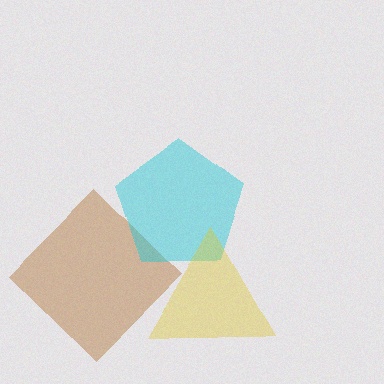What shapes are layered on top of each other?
The layered shapes are: a brown diamond, a cyan pentagon, a yellow triangle.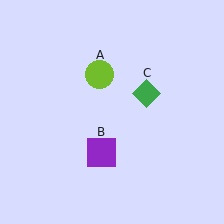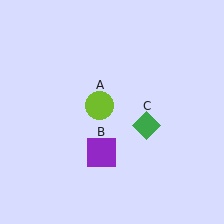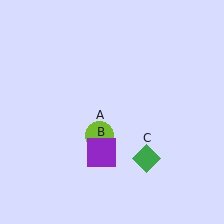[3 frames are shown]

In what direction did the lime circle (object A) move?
The lime circle (object A) moved down.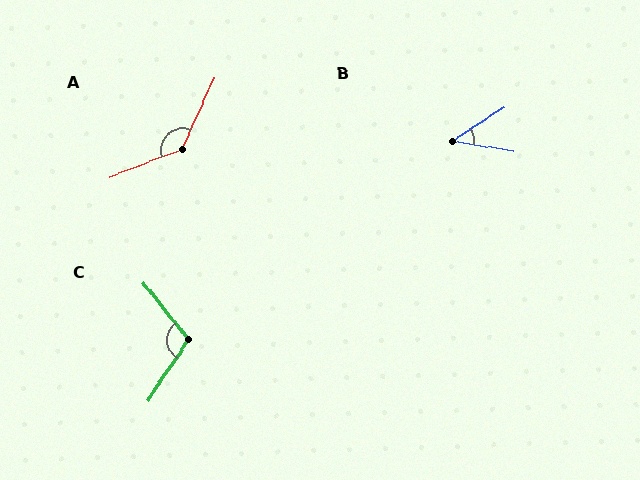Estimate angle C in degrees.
Approximately 108 degrees.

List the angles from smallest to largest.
B (42°), C (108°), A (135°).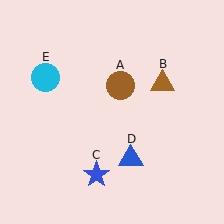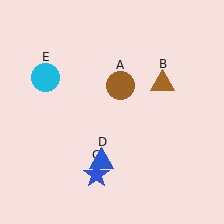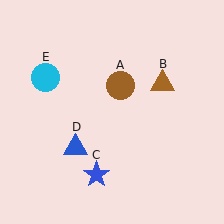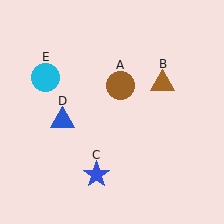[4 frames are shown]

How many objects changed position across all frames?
1 object changed position: blue triangle (object D).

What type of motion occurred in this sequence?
The blue triangle (object D) rotated clockwise around the center of the scene.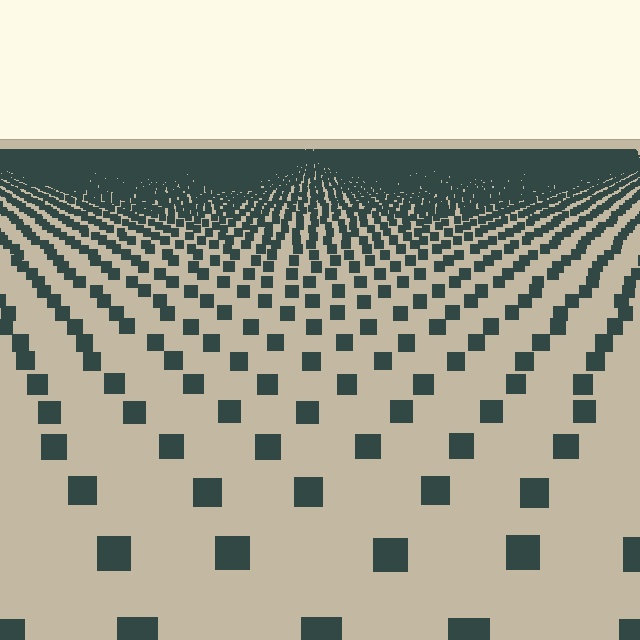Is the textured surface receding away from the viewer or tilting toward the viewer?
The surface is receding away from the viewer. Texture elements get smaller and denser toward the top.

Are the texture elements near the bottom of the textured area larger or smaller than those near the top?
Larger. Near the bottom, elements are closer to the viewer and appear at a bigger on-screen size.